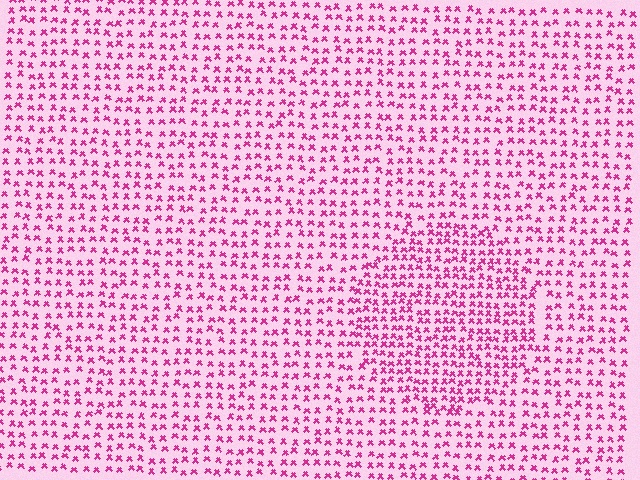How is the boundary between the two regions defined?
The boundary is defined by a change in element density (approximately 1.6x ratio). All elements are the same color, size, and shape.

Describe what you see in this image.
The image contains small magenta elements arranged at two different densities. A circle-shaped region is visible where the elements are more densely packed than the surrounding area.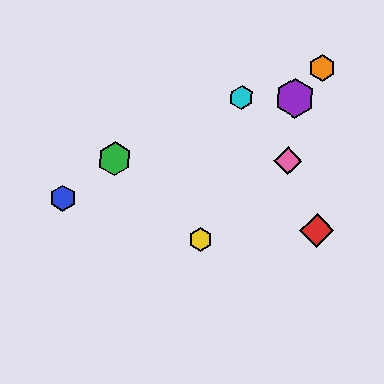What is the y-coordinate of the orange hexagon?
The orange hexagon is at y≈68.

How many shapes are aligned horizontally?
2 shapes (the green hexagon, the pink diamond) are aligned horizontally.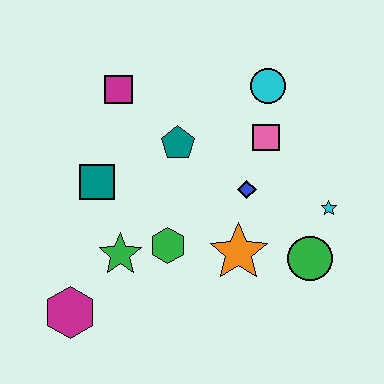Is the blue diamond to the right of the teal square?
Yes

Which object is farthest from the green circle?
The magenta square is farthest from the green circle.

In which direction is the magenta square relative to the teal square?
The magenta square is above the teal square.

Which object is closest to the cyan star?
The green circle is closest to the cyan star.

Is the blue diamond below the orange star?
No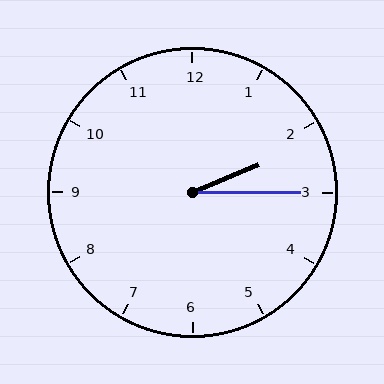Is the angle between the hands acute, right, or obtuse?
It is acute.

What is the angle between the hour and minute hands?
Approximately 22 degrees.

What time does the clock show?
2:15.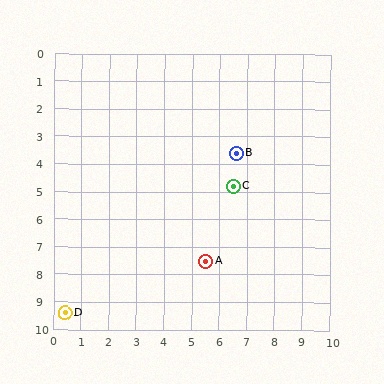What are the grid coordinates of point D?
Point D is at approximately (0.4, 9.4).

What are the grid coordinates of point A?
Point A is at approximately (5.5, 7.5).